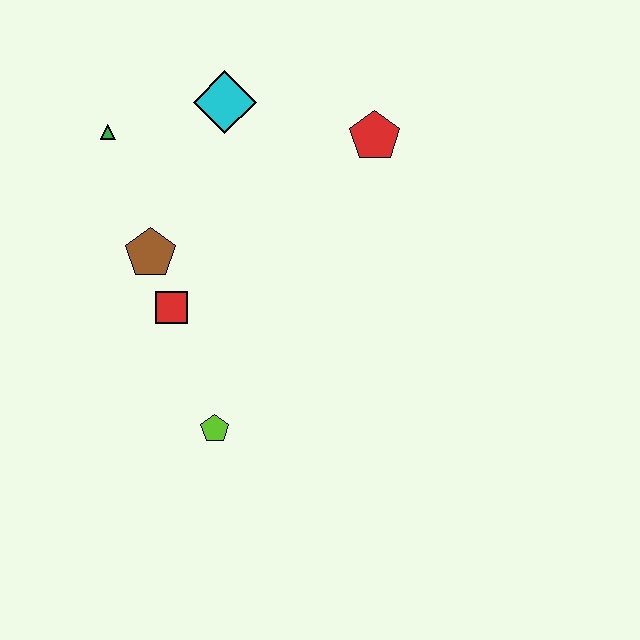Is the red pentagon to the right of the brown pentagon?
Yes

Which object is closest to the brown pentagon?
The red square is closest to the brown pentagon.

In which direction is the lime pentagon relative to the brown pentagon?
The lime pentagon is below the brown pentagon.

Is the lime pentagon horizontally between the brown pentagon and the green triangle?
No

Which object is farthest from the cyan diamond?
The lime pentagon is farthest from the cyan diamond.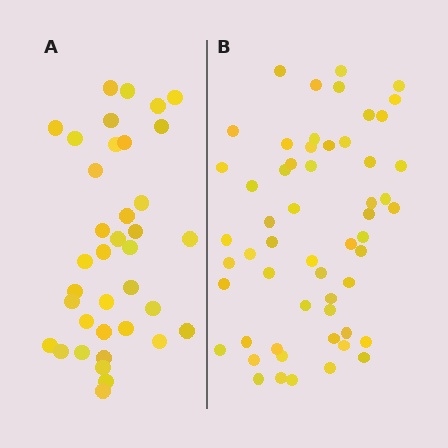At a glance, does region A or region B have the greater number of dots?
Region B (the right region) has more dots.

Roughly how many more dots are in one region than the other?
Region B has approximately 20 more dots than region A.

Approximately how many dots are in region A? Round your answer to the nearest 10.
About 40 dots. (The exact count is 37, which rounds to 40.)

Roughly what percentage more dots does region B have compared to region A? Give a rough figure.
About 50% more.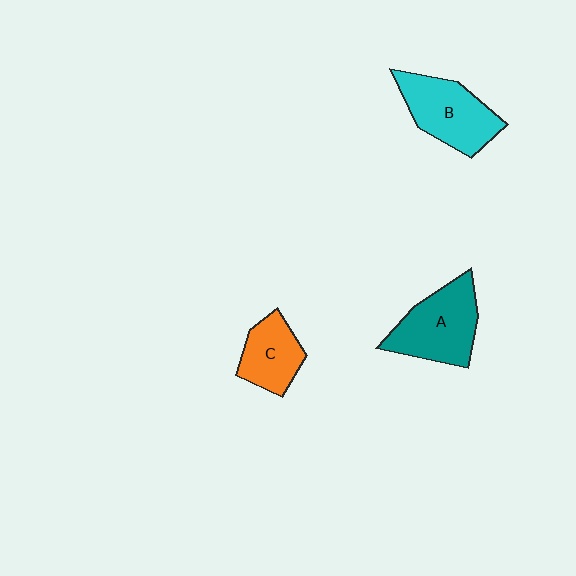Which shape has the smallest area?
Shape C (orange).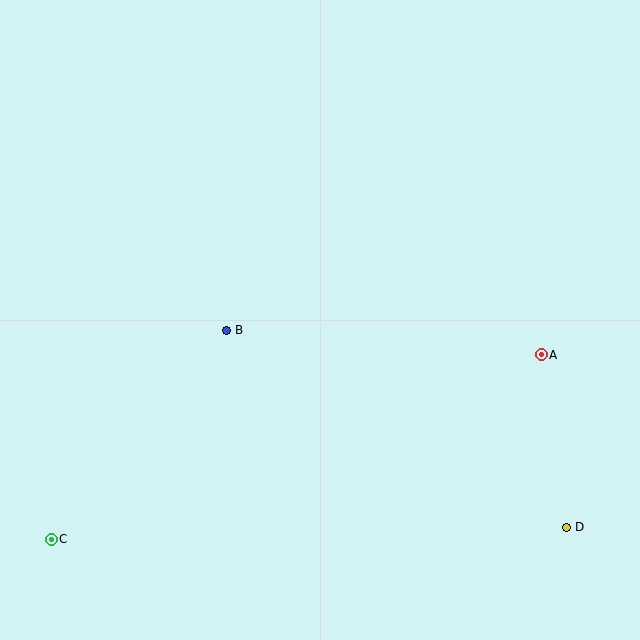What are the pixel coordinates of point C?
Point C is at (51, 539).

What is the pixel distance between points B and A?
The distance between B and A is 315 pixels.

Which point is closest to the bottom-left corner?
Point C is closest to the bottom-left corner.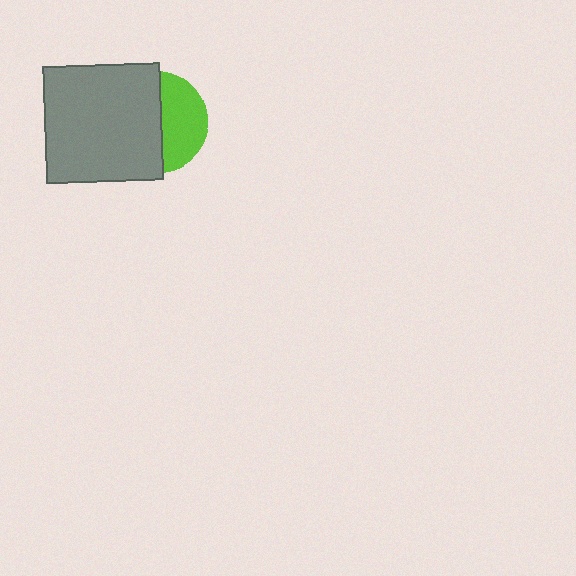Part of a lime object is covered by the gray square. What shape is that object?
It is a circle.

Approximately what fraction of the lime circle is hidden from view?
Roughly 56% of the lime circle is hidden behind the gray square.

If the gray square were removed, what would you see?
You would see the complete lime circle.